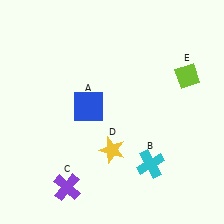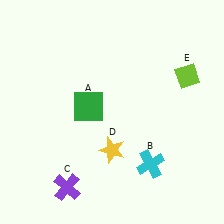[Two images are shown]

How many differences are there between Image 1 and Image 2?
There is 1 difference between the two images.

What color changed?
The square (A) changed from blue in Image 1 to green in Image 2.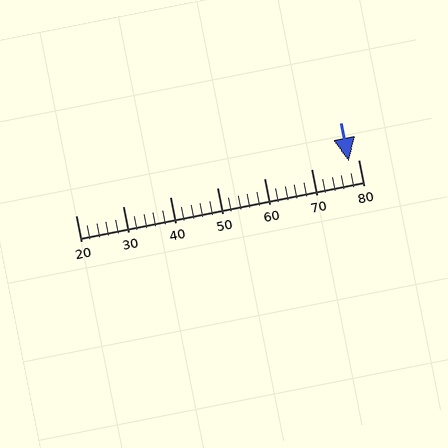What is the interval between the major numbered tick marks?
The major tick marks are spaced 10 units apart.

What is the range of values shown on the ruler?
The ruler shows values from 20 to 80.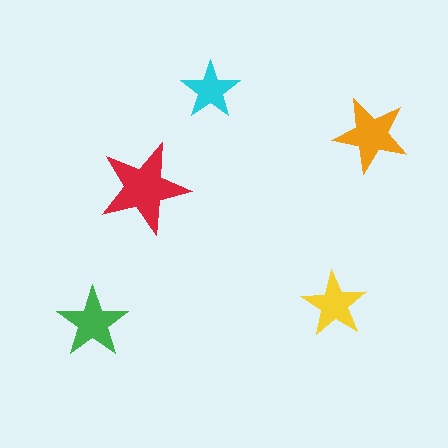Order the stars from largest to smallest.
the red one, the orange one, the green one, the yellow one, the cyan one.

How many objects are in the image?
There are 5 objects in the image.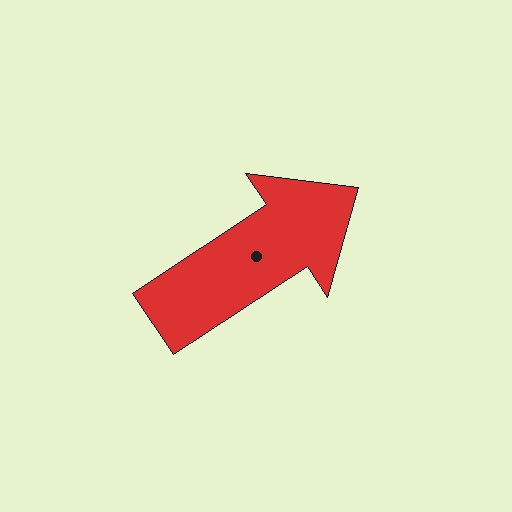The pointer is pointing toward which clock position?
Roughly 2 o'clock.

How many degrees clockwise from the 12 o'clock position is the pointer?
Approximately 56 degrees.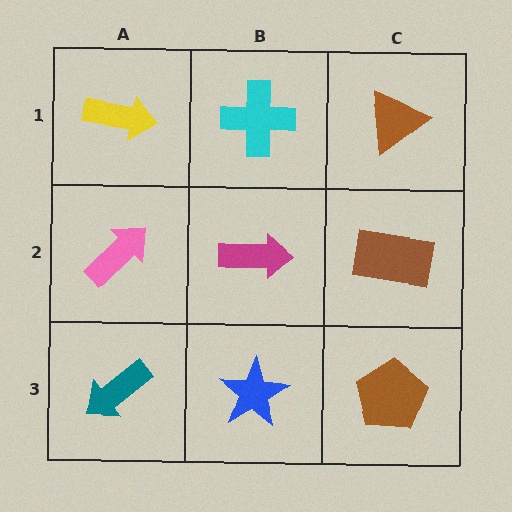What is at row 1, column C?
A brown triangle.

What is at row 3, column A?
A teal arrow.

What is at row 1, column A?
A yellow arrow.